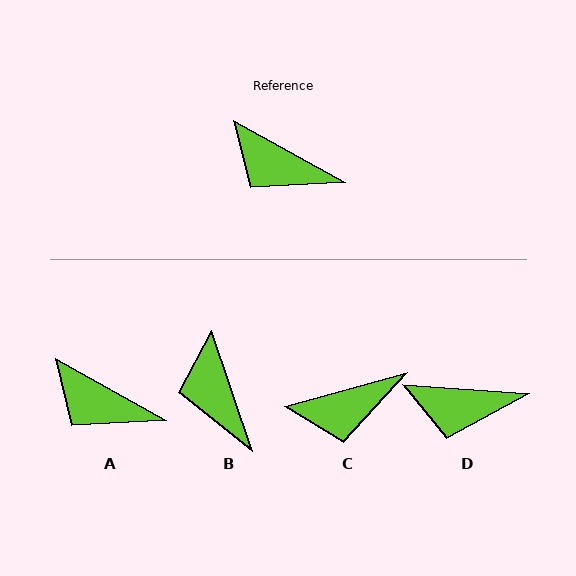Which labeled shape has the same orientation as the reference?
A.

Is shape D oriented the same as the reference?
No, it is off by about 25 degrees.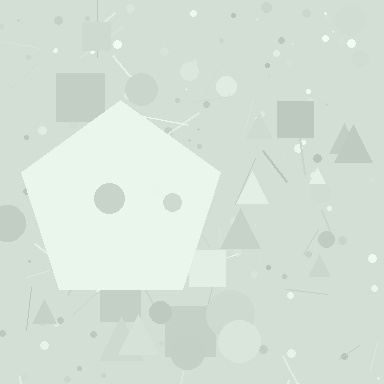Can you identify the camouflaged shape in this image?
The camouflaged shape is a pentagon.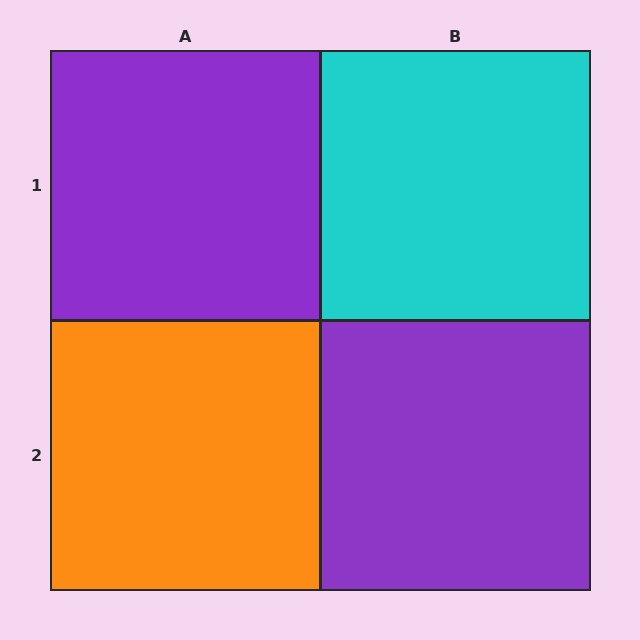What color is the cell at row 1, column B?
Cyan.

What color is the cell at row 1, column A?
Purple.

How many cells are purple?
2 cells are purple.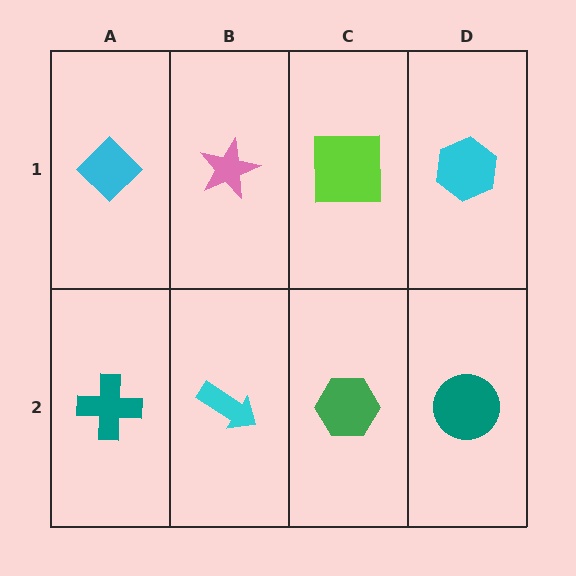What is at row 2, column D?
A teal circle.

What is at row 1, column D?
A cyan hexagon.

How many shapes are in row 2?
4 shapes.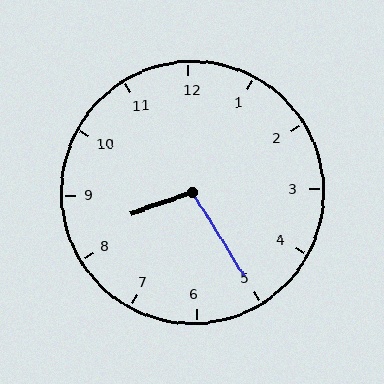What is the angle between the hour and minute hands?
Approximately 102 degrees.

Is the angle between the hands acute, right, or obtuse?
It is obtuse.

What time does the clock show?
8:25.